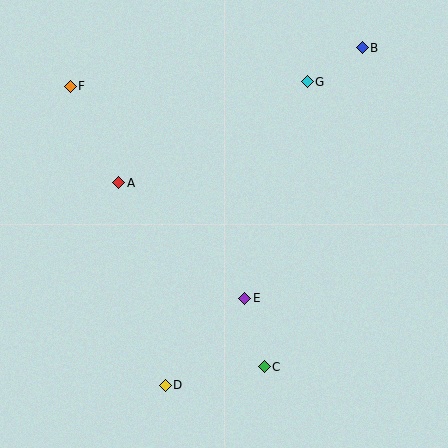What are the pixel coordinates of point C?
Point C is at (264, 367).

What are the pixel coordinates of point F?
Point F is at (70, 86).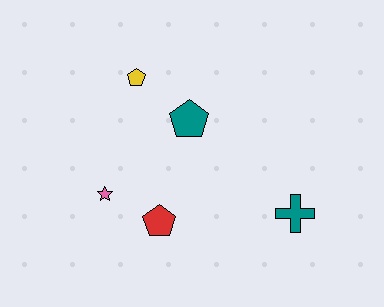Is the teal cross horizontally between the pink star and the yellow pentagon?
No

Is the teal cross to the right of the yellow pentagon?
Yes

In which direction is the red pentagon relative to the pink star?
The red pentagon is to the right of the pink star.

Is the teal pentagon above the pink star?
Yes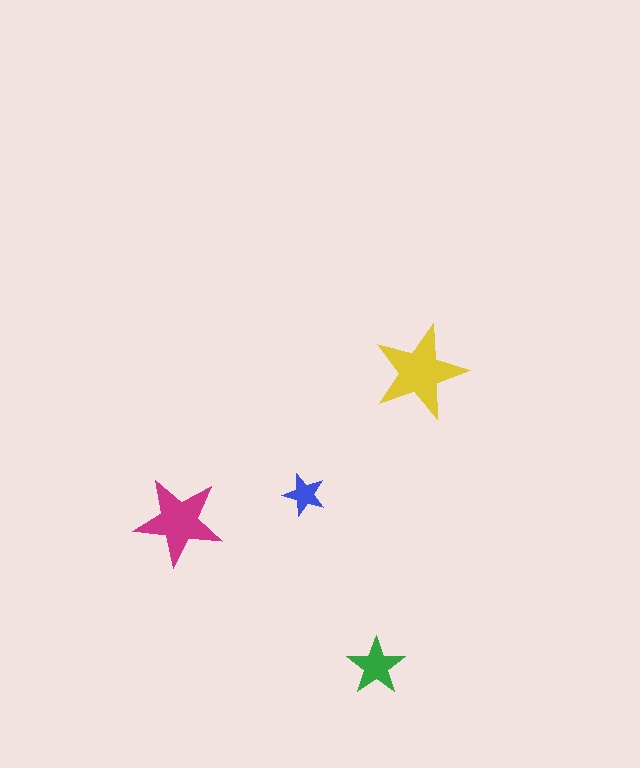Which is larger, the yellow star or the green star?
The yellow one.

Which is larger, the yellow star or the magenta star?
The yellow one.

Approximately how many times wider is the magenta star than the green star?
About 1.5 times wider.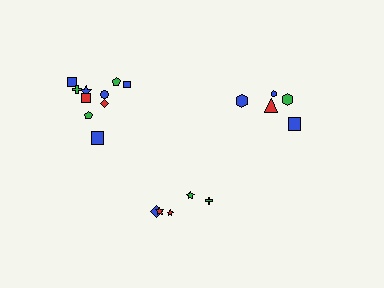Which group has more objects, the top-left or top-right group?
The top-left group.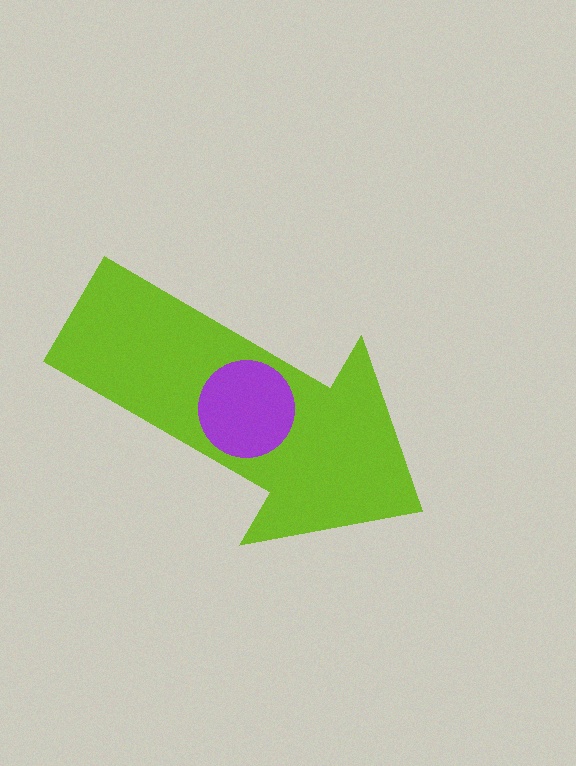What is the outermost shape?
The lime arrow.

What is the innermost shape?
The purple circle.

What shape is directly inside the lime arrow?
The purple circle.